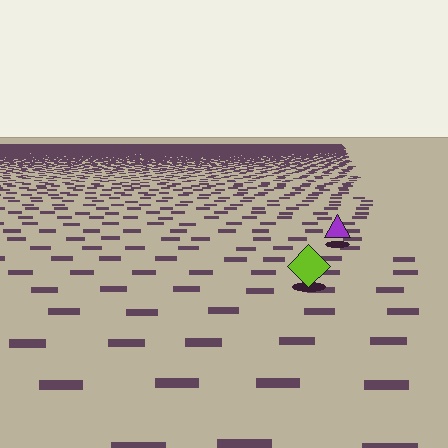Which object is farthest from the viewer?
The purple triangle is farthest from the viewer. It appears smaller and the ground texture around it is denser.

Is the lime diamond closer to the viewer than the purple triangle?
Yes. The lime diamond is closer — you can tell from the texture gradient: the ground texture is coarser near it.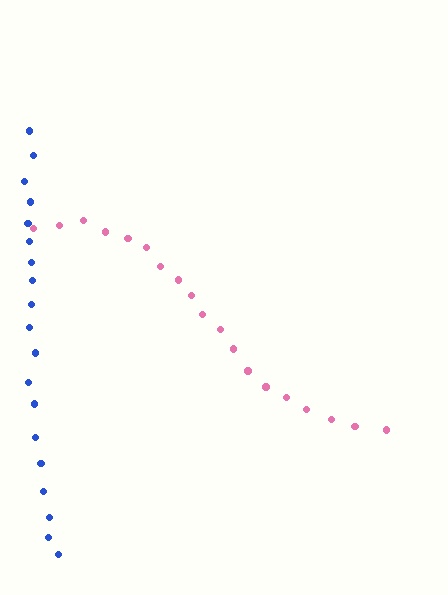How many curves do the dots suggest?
There are 2 distinct paths.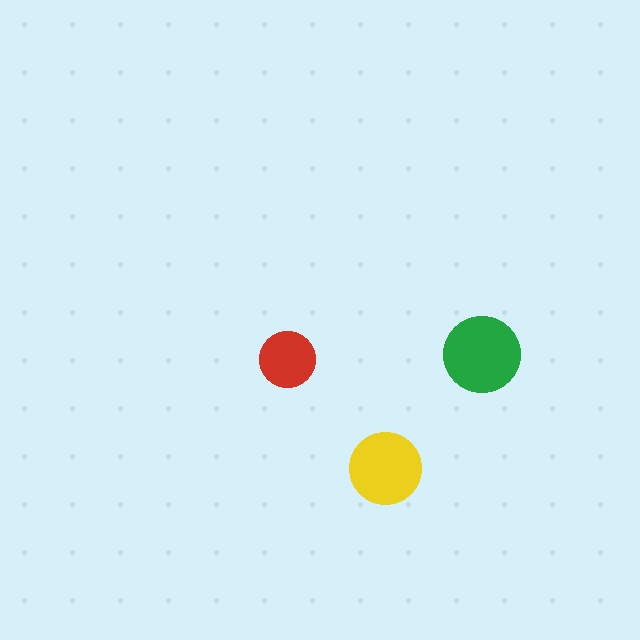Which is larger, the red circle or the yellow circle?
The yellow one.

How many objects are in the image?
There are 3 objects in the image.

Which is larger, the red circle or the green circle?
The green one.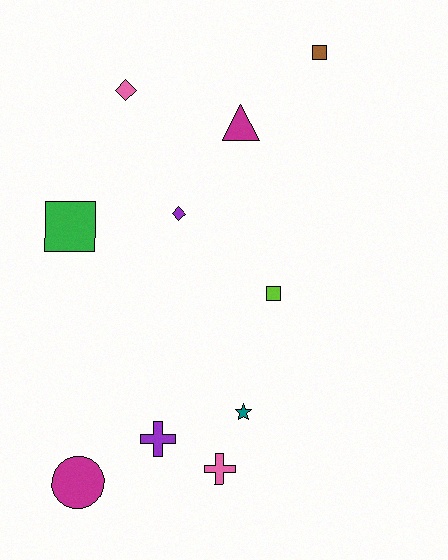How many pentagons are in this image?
There are no pentagons.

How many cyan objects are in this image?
There are no cyan objects.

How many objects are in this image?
There are 10 objects.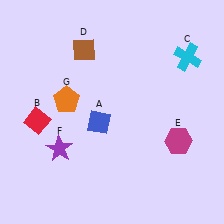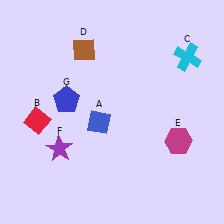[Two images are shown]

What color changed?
The pentagon (G) changed from orange in Image 1 to blue in Image 2.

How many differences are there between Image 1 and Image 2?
There is 1 difference between the two images.